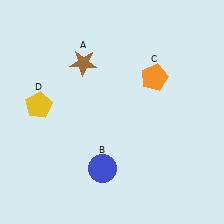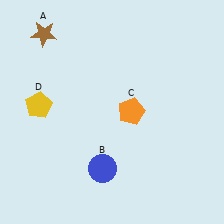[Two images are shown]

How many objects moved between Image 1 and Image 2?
2 objects moved between the two images.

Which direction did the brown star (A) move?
The brown star (A) moved left.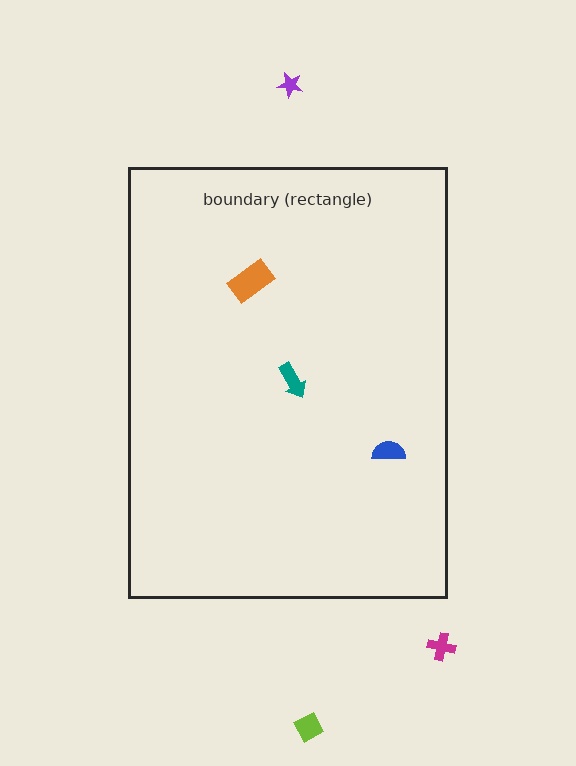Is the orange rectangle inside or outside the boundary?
Inside.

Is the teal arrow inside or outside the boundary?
Inside.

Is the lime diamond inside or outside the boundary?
Outside.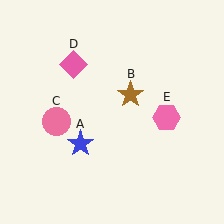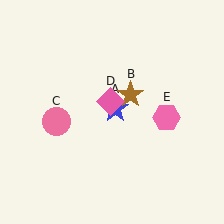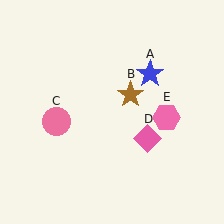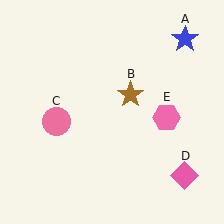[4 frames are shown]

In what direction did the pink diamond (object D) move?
The pink diamond (object D) moved down and to the right.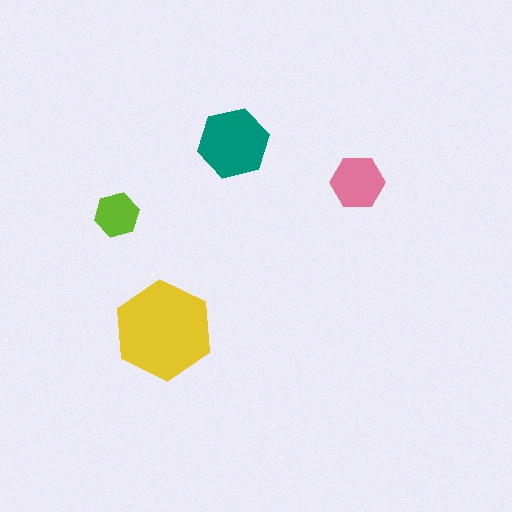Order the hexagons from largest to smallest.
the yellow one, the teal one, the pink one, the lime one.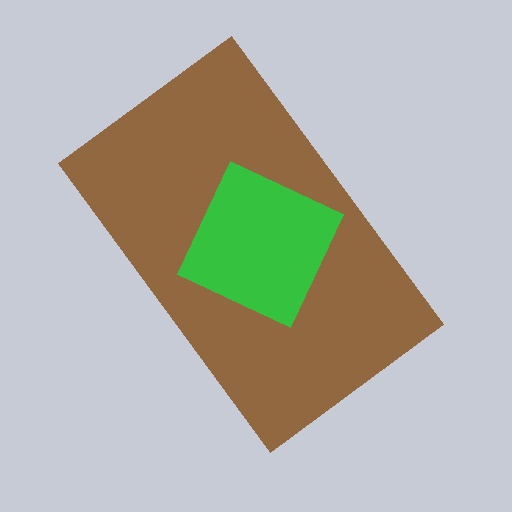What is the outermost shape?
The brown rectangle.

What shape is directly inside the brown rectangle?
The green diamond.